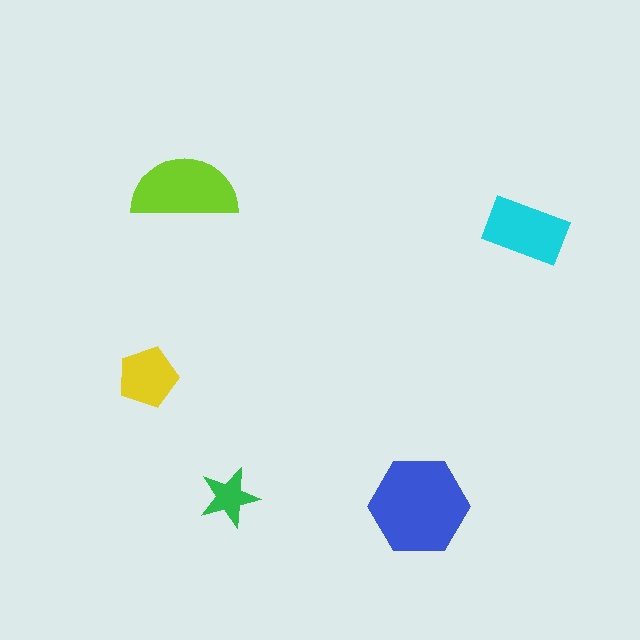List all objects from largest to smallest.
The blue hexagon, the lime semicircle, the cyan rectangle, the yellow pentagon, the green star.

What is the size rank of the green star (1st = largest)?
5th.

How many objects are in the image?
There are 5 objects in the image.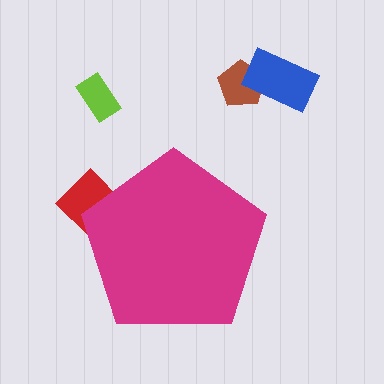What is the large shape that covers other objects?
A magenta pentagon.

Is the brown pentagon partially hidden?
No, the brown pentagon is fully visible.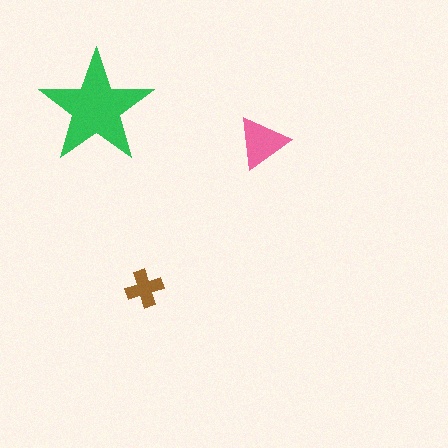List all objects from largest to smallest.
The green star, the pink triangle, the brown cross.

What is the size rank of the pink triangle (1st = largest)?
2nd.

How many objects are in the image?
There are 3 objects in the image.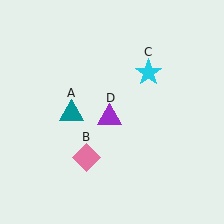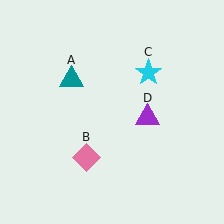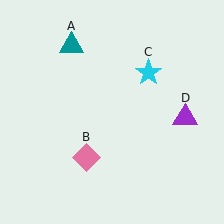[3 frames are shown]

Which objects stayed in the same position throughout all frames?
Pink diamond (object B) and cyan star (object C) remained stationary.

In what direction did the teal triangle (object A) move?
The teal triangle (object A) moved up.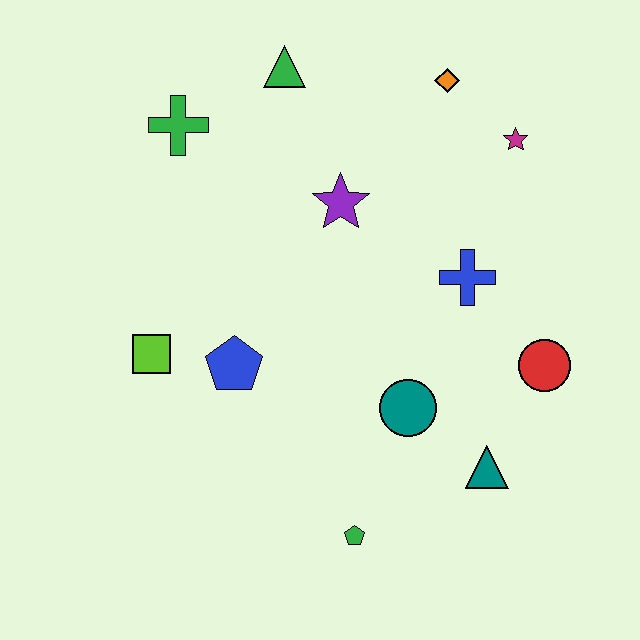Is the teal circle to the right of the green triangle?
Yes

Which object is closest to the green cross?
The green triangle is closest to the green cross.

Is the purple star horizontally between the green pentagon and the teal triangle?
No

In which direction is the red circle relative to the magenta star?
The red circle is below the magenta star.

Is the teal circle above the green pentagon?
Yes